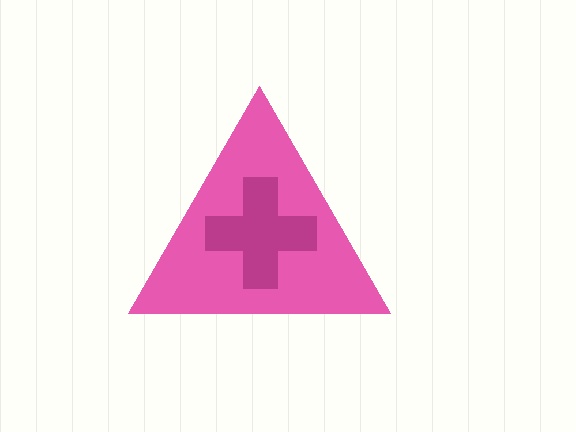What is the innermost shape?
The magenta cross.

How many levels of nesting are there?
2.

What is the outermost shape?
The pink triangle.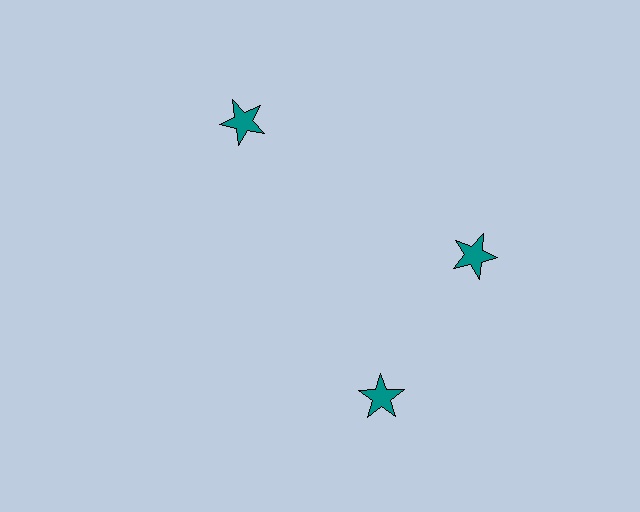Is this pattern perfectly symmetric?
No. The 3 teal stars are arranged in a ring, but one element near the 7 o'clock position is rotated out of alignment along the ring, breaking the 3-fold rotational symmetry.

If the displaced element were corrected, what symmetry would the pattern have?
It would have 3-fold rotational symmetry — the pattern would map onto itself every 120 degrees.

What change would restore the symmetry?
The symmetry would be restored by rotating it back into even spacing with its neighbors so that all 3 stars sit at equal angles and equal distance from the center.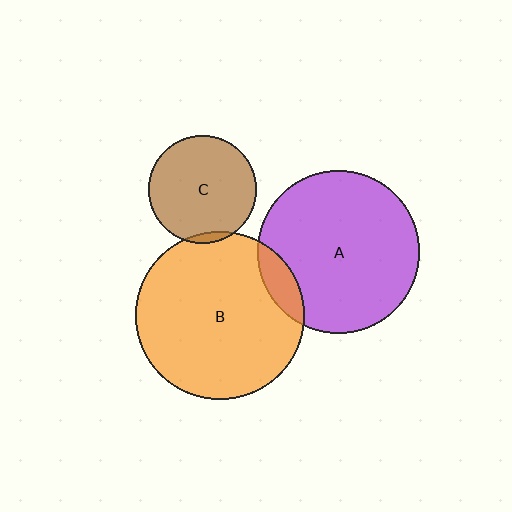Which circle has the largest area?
Circle B (orange).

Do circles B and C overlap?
Yes.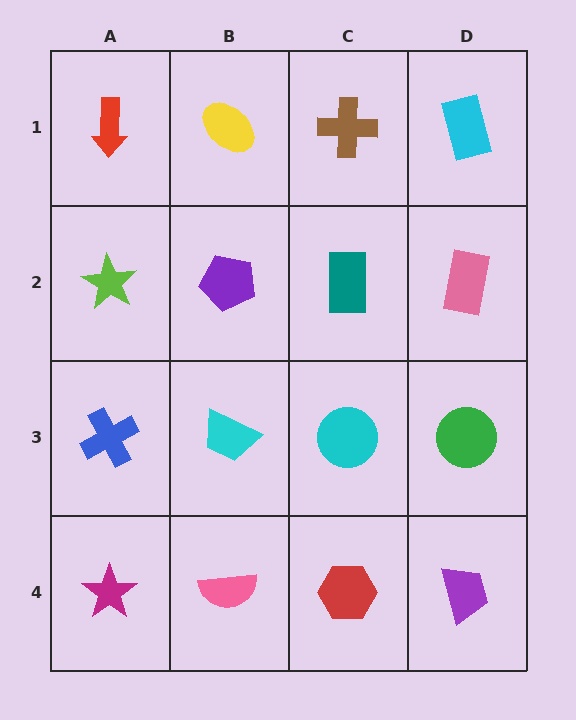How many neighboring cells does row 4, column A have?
2.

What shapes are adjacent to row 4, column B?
A cyan trapezoid (row 3, column B), a magenta star (row 4, column A), a red hexagon (row 4, column C).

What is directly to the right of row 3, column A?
A cyan trapezoid.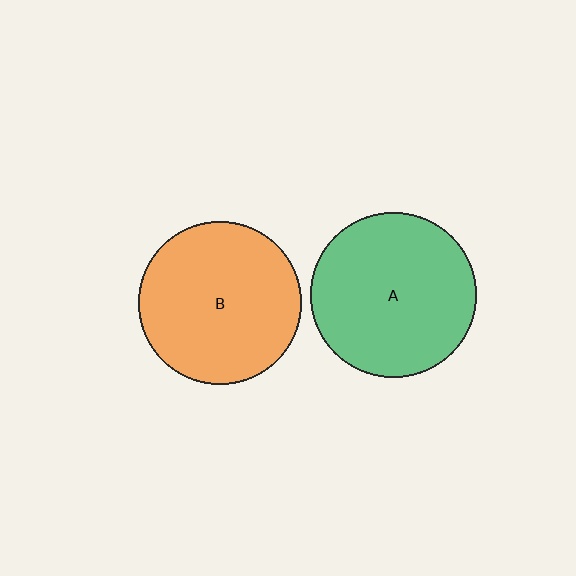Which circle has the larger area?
Circle A (green).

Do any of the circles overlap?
No, none of the circles overlap.